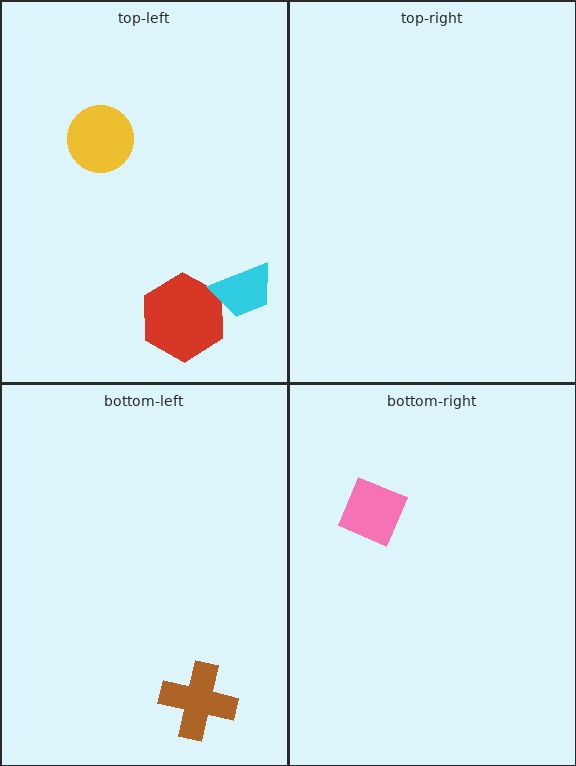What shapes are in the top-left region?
The red hexagon, the cyan trapezoid, the yellow circle.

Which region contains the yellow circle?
The top-left region.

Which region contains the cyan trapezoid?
The top-left region.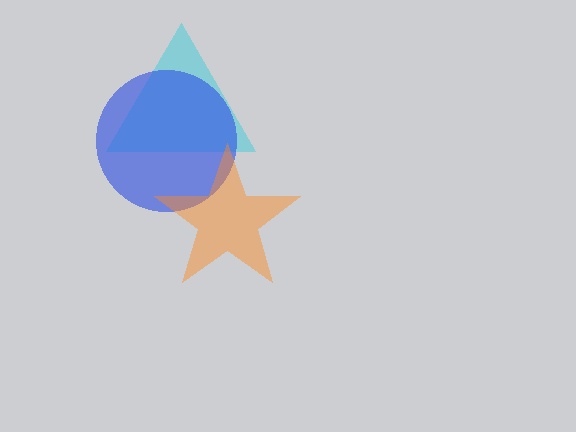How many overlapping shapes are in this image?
There are 3 overlapping shapes in the image.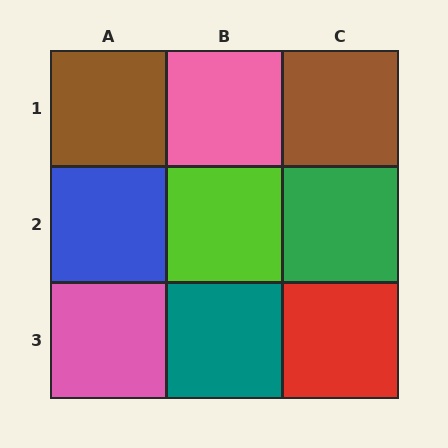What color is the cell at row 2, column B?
Lime.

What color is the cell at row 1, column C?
Brown.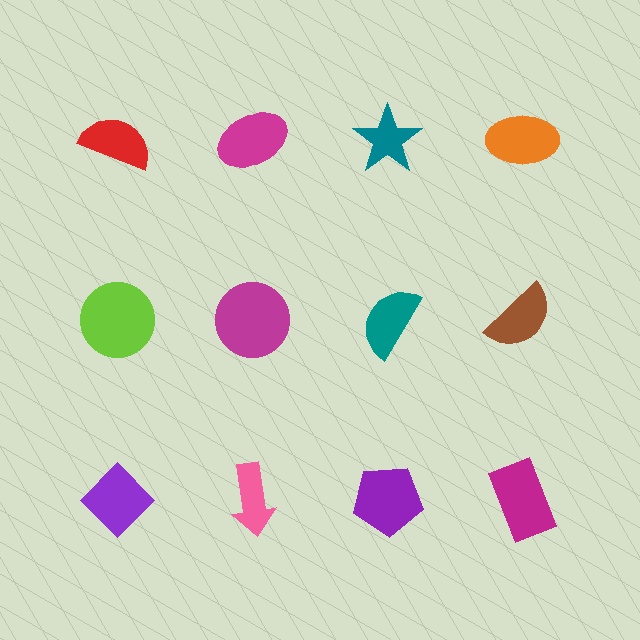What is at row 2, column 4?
A brown semicircle.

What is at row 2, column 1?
A lime circle.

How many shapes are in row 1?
4 shapes.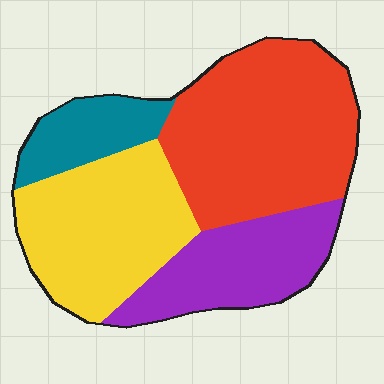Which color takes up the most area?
Red, at roughly 40%.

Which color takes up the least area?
Teal, at roughly 10%.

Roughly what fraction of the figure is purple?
Purple covers roughly 20% of the figure.